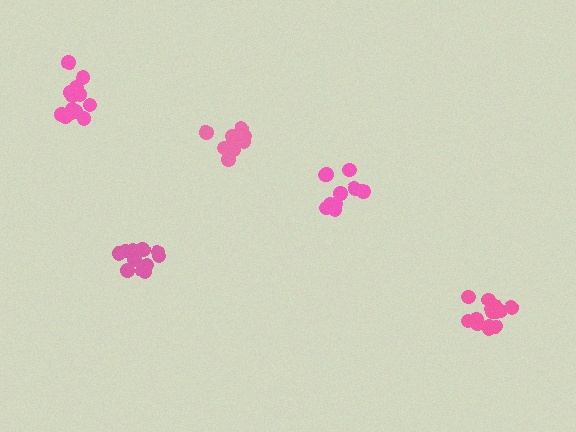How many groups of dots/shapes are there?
There are 5 groups.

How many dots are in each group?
Group 1: 9 dots, Group 2: 10 dots, Group 3: 12 dots, Group 4: 15 dots, Group 5: 14 dots (60 total).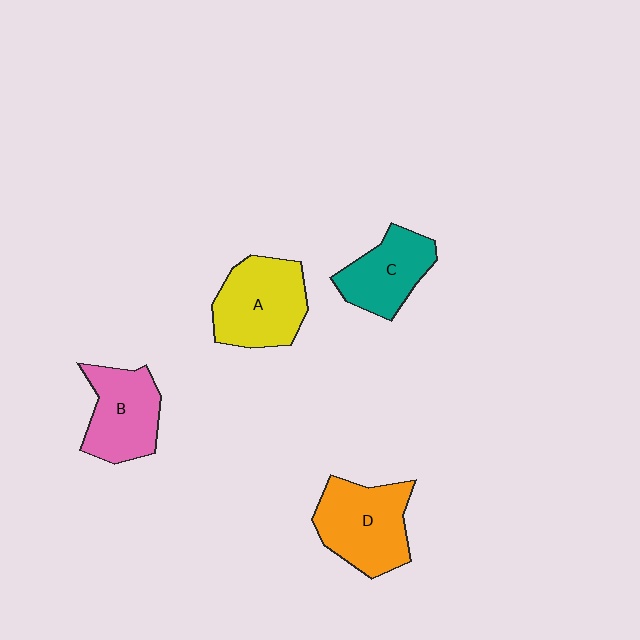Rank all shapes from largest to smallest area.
From largest to smallest: D (orange), A (yellow), B (pink), C (teal).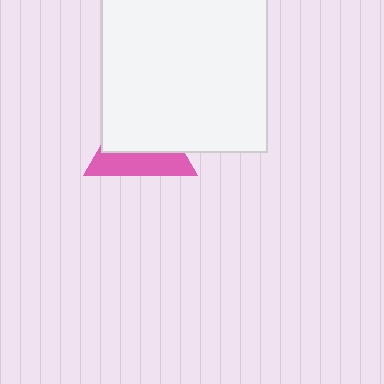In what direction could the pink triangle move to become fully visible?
The pink triangle could move down. That would shift it out from behind the white square entirely.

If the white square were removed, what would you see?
You would see the complete pink triangle.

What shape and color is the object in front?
The object in front is a white square.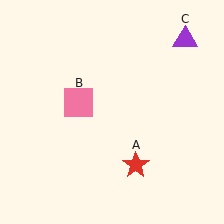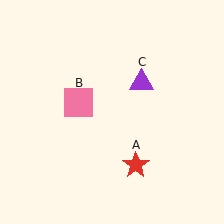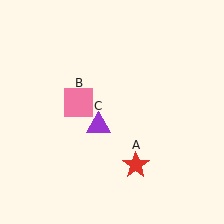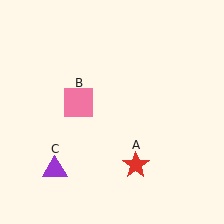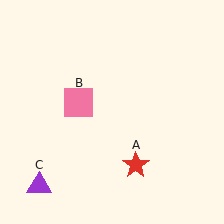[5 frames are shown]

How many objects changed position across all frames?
1 object changed position: purple triangle (object C).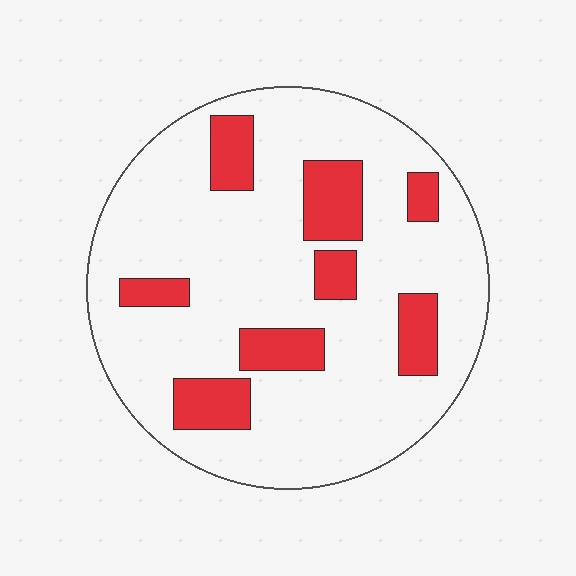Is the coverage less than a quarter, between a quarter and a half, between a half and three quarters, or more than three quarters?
Less than a quarter.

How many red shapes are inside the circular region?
8.